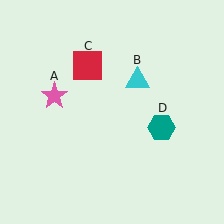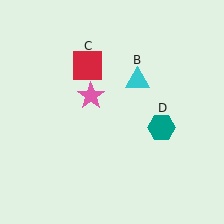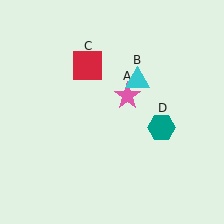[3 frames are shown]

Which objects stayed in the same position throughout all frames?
Cyan triangle (object B) and red square (object C) and teal hexagon (object D) remained stationary.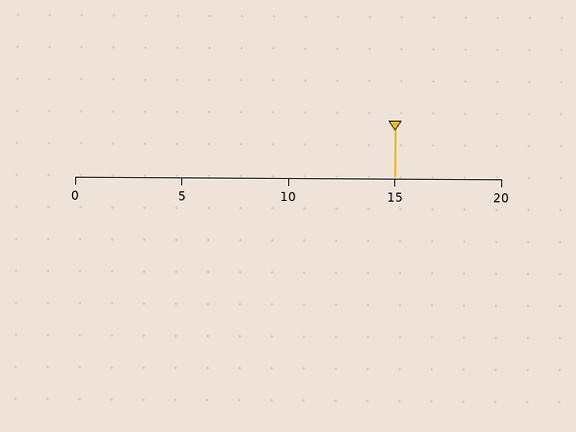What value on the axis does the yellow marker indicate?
The marker indicates approximately 15.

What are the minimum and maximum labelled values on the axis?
The axis runs from 0 to 20.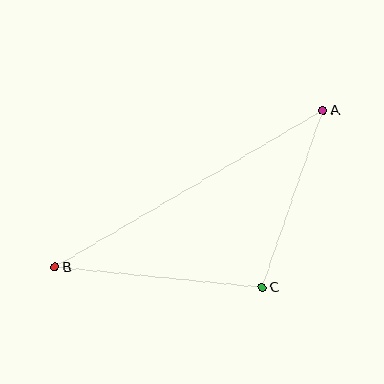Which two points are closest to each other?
Points A and C are closest to each other.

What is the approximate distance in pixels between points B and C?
The distance between B and C is approximately 208 pixels.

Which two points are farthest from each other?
Points A and B are farthest from each other.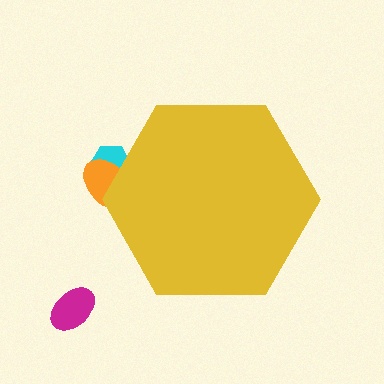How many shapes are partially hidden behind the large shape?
2 shapes are partially hidden.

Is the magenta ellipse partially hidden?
No, the magenta ellipse is fully visible.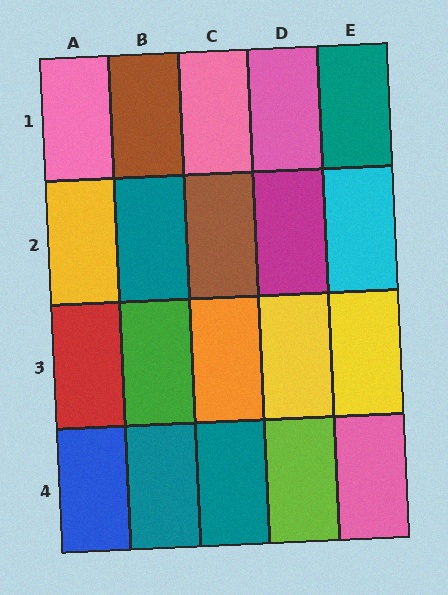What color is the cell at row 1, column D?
Pink.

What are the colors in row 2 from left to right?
Yellow, teal, brown, magenta, cyan.